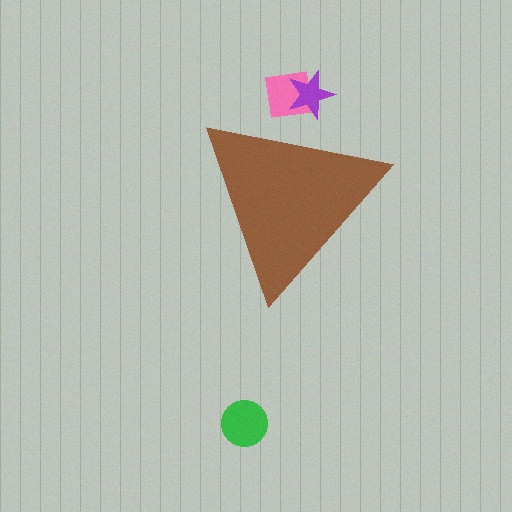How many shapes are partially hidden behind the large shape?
2 shapes are partially hidden.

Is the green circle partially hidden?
No, the green circle is fully visible.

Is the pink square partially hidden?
Yes, the pink square is partially hidden behind the brown triangle.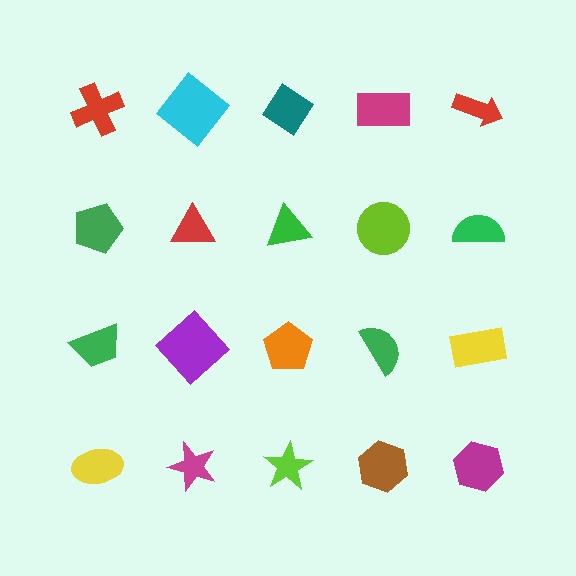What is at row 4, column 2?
A magenta star.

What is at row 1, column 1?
A red cross.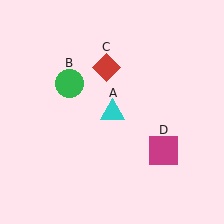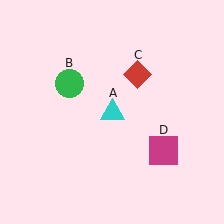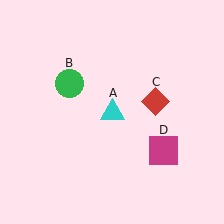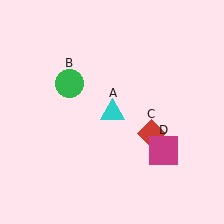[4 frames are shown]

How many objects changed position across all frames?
1 object changed position: red diamond (object C).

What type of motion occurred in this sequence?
The red diamond (object C) rotated clockwise around the center of the scene.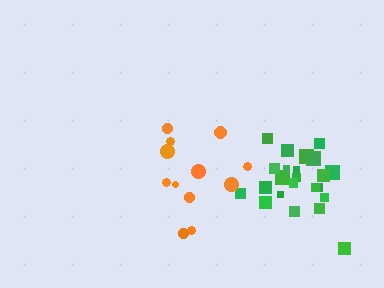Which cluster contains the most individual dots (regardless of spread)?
Green (24).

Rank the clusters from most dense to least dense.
green, orange.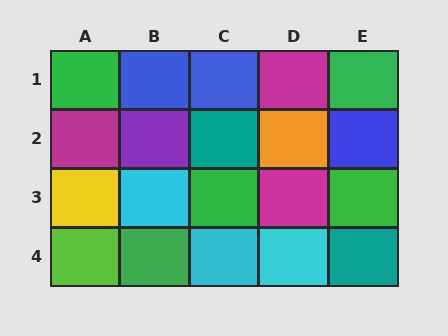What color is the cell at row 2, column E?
Blue.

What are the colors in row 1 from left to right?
Green, blue, blue, magenta, green.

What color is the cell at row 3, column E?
Green.